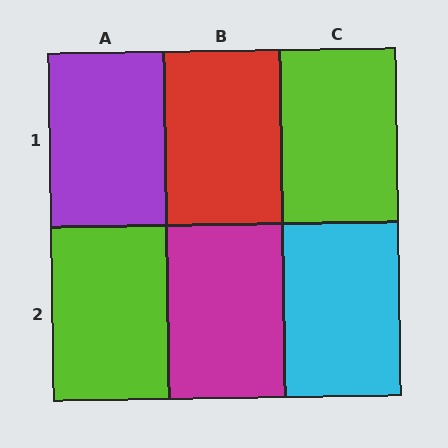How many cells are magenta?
1 cell is magenta.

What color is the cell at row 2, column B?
Magenta.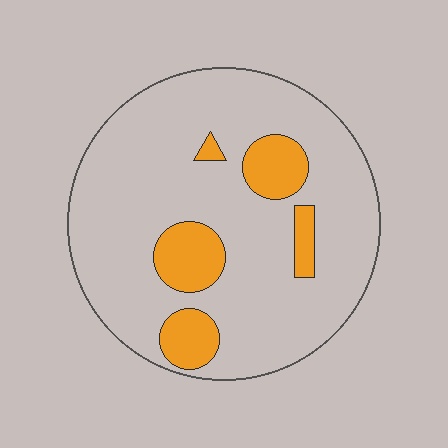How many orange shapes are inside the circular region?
5.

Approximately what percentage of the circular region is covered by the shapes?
Approximately 15%.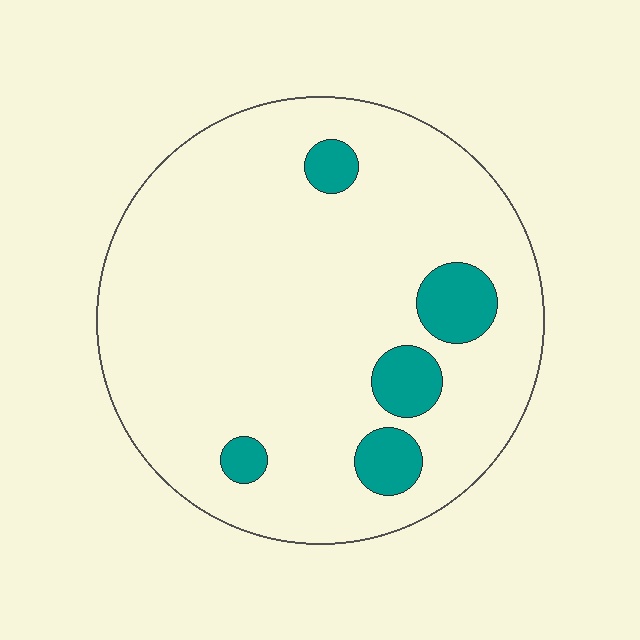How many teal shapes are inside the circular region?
5.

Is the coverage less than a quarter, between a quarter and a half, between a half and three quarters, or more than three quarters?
Less than a quarter.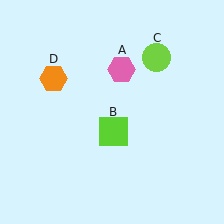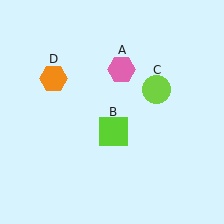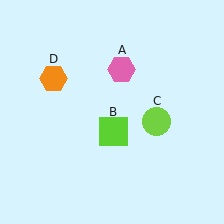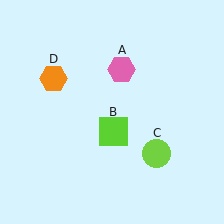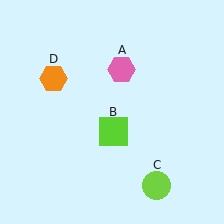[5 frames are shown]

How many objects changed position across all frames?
1 object changed position: lime circle (object C).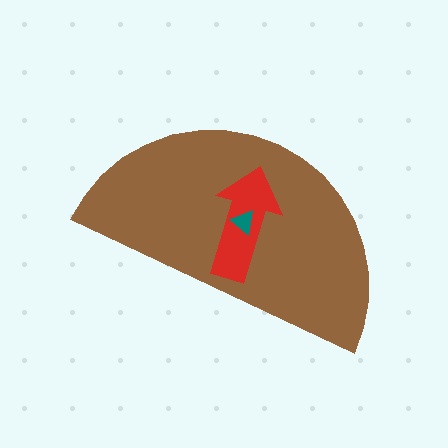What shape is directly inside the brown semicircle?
The red arrow.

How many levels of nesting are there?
3.